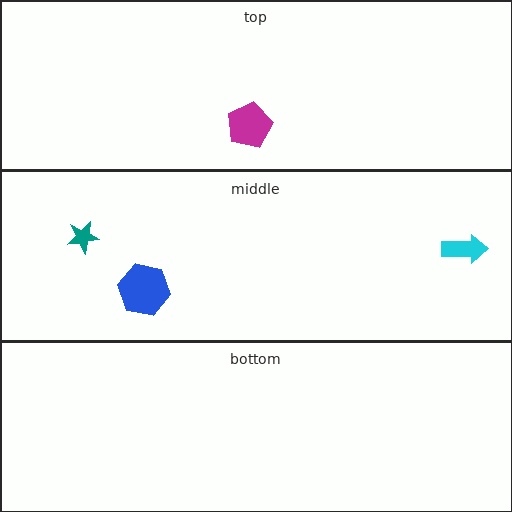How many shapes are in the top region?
1.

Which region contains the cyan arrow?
The middle region.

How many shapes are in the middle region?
3.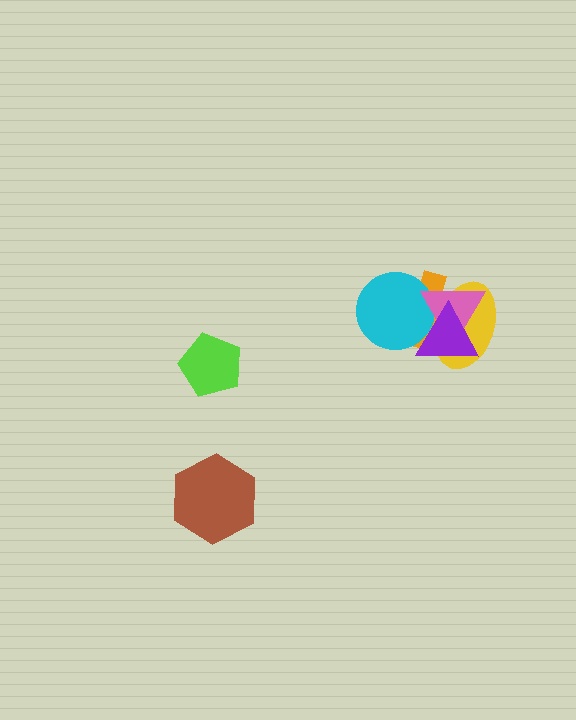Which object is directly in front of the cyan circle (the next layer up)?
The yellow ellipse is directly in front of the cyan circle.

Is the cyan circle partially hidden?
Yes, it is partially covered by another shape.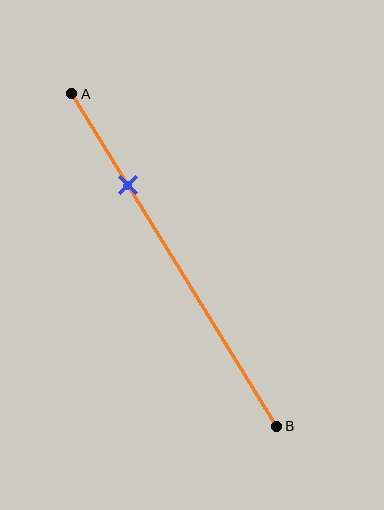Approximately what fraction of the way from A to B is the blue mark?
The blue mark is approximately 30% of the way from A to B.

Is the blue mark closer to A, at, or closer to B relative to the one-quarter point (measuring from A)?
The blue mark is approximately at the one-quarter point of segment AB.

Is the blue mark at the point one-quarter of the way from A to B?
Yes, the mark is approximately at the one-quarter point.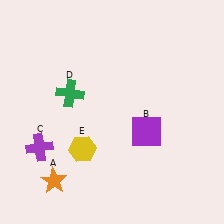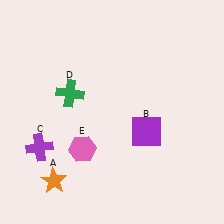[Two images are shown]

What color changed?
The hexagon (E) changed from yellow in Image 1 to pink in Image 2.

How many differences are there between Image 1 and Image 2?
There is 1 difference between the two images.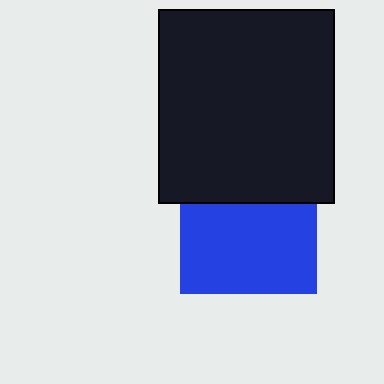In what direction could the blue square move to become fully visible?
The blue square could move down. That would shift it out from behind the black rectangle entirely.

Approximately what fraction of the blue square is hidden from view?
Roughly 34% of the blue square is hidden behind the black rectangle.